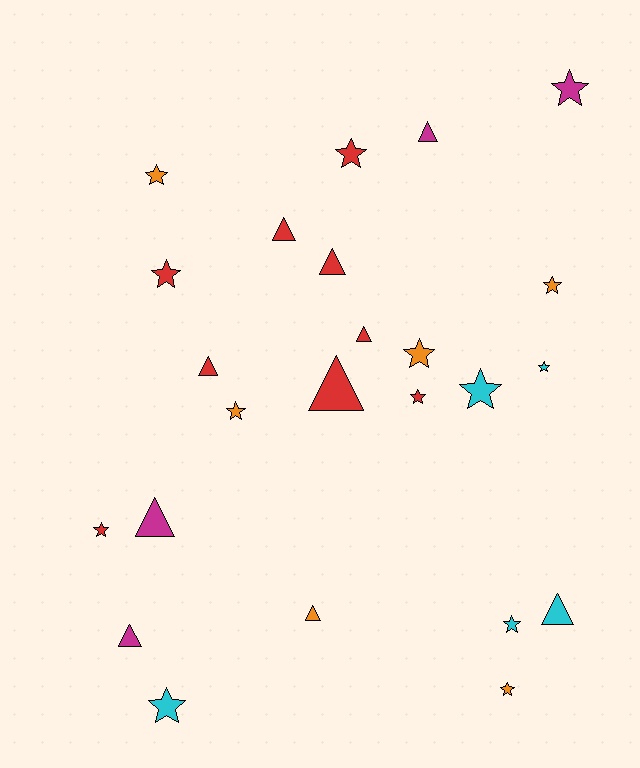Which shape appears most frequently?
Star, with 14 objects.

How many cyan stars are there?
There are 4 cyan stars.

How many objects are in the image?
There are 24 objects.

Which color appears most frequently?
Red, with 9 objects.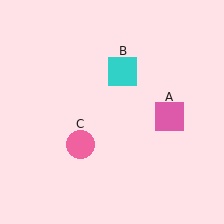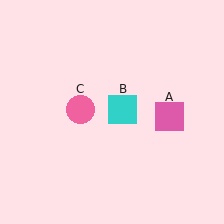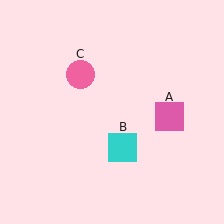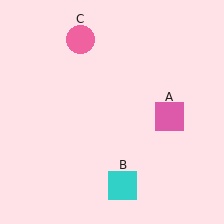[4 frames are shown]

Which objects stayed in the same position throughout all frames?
Pink square (object A) remained stationary.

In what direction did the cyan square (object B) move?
The cyan square (object B) moved down.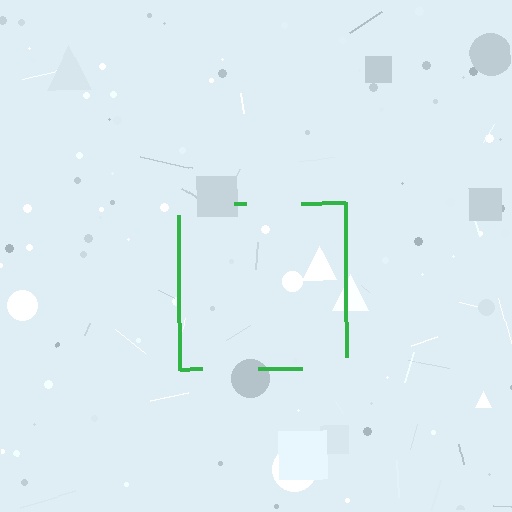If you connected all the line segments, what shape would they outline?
They would outline a square.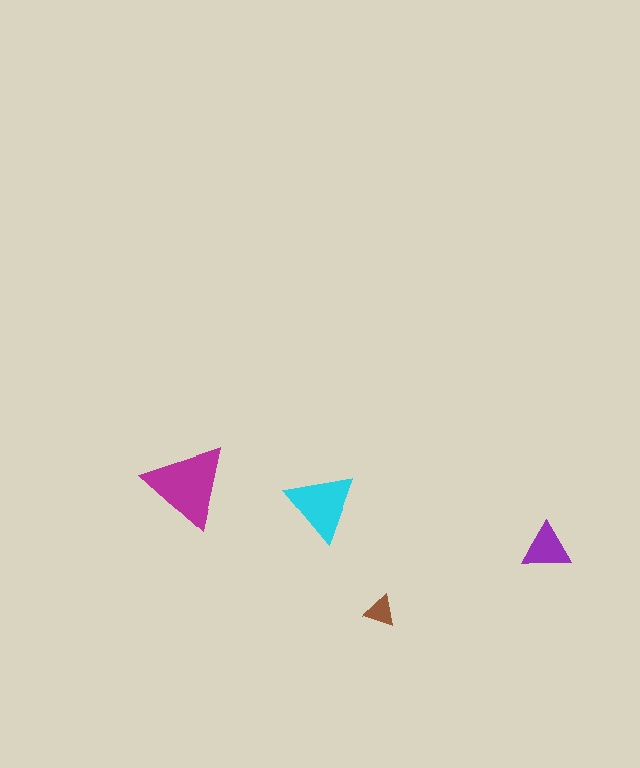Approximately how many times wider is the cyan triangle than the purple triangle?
About 1.5 times wider.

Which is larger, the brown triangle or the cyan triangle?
The cyan one.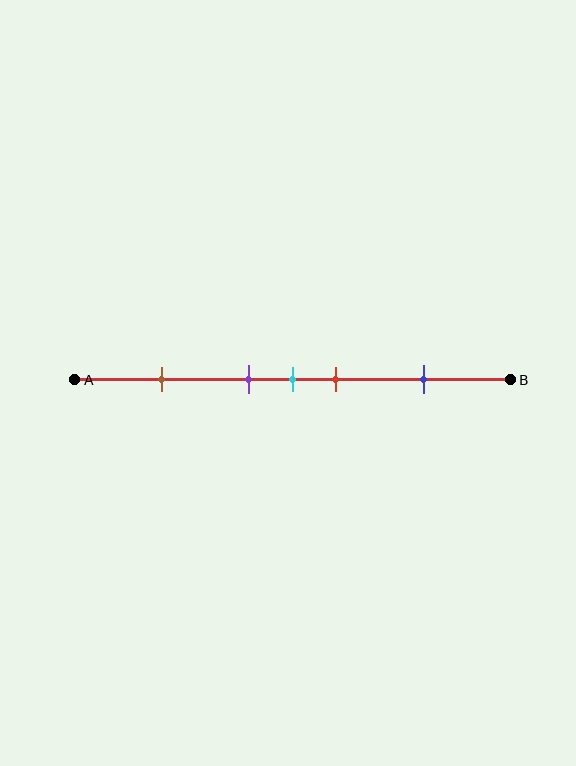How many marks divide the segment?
There are 5 marks dividing the segment.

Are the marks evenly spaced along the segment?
No, the marks are not evenly spaced.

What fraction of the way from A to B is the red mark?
The red mark is approximately 60% (0.6) of the way from A to B.